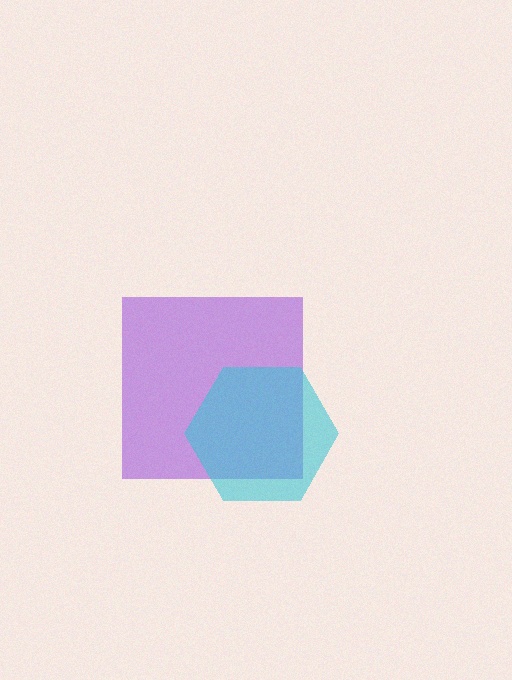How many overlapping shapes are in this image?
There are 2 overlapping shapes in the image.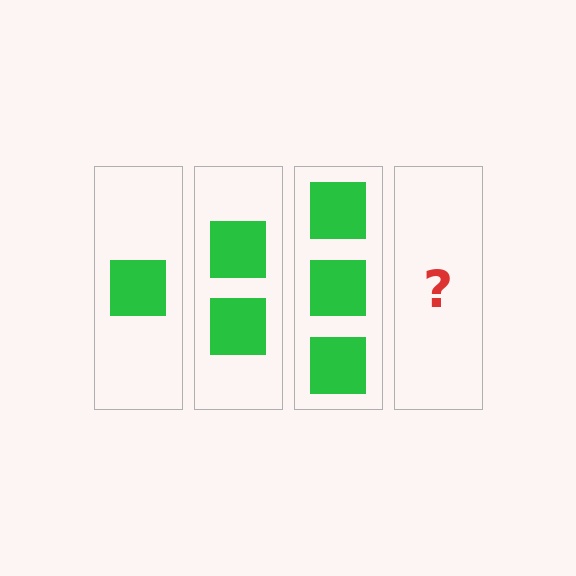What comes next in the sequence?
The next element should be 4 squares.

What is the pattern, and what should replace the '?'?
The pattern is that each step adds one more square. The '?' should be 4 squares.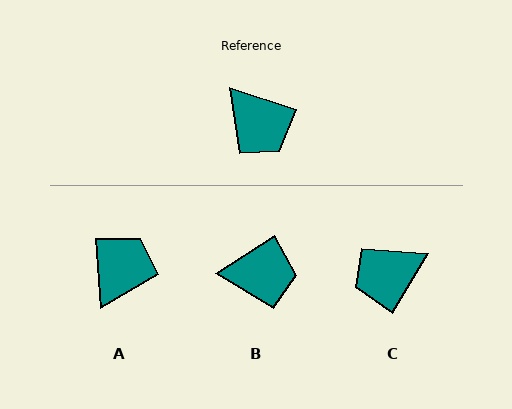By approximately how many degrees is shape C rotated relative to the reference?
Approximately 103 degrees clockwise.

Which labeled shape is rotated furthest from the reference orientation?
A, about 113 degrees away.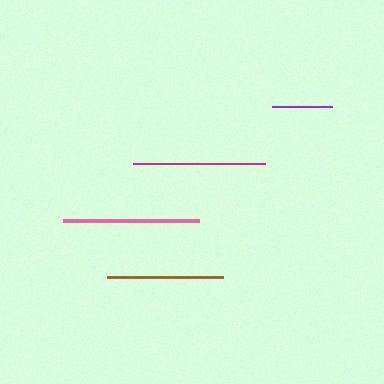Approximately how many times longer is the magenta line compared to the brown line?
The magenta line is approximately 1.1 times the length of the brown line.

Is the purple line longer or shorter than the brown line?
The brown line is longer than the purple line.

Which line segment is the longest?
The pink line is the longest at approximately 137 pixels.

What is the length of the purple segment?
The purple segment is approximately 60 pixels long.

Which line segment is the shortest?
The purple line is the shortest at approximately 60 pixels.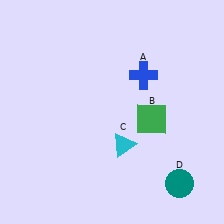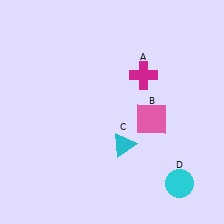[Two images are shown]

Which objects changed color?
A changed from blue to magenta. B changed from green to pink. D changed from teal to cyan.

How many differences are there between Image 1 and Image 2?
There are 3 differences between the two images.